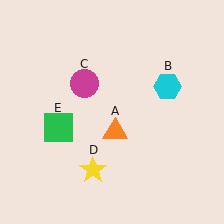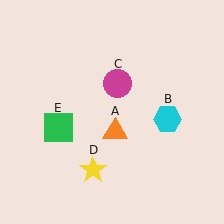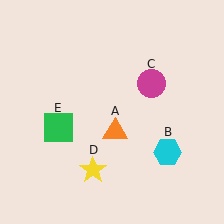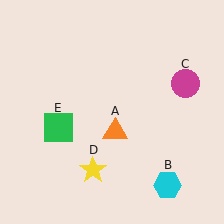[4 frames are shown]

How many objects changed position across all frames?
2 objects changed position: cyan hexagon (object B), magenta circle (object C).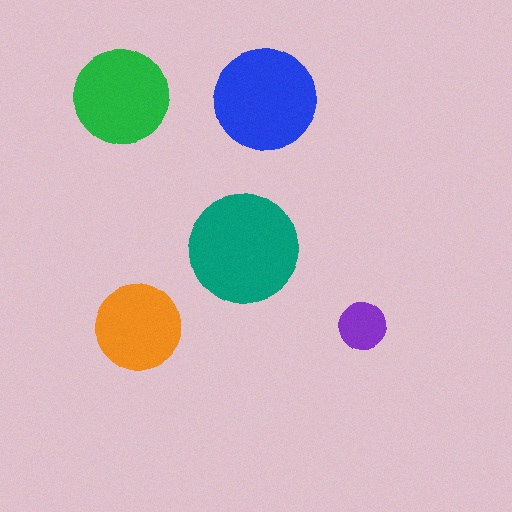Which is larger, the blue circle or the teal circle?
The teal one.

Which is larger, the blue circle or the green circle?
The blue one.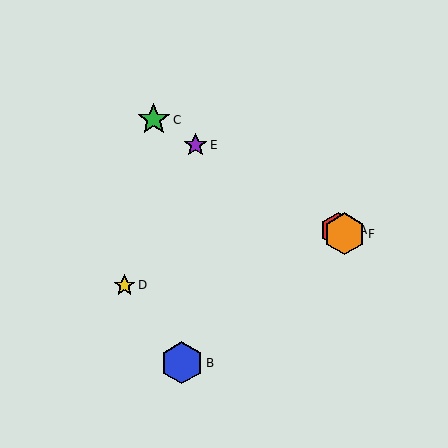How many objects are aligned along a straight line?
4 objects (A, C, E, F) are aligned along a straight line.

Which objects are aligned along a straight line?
Objects A, C, E, F are aligned along a straight line.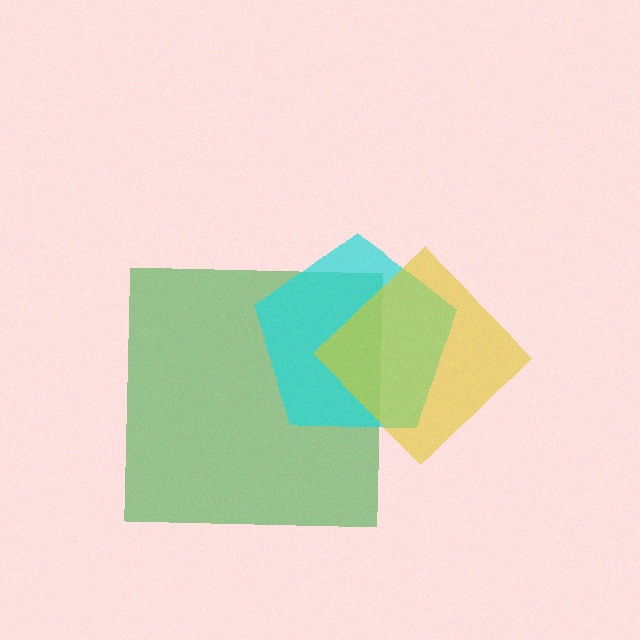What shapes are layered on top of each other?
The layered shapes are: a green square, a cyan pentagon, a yellow diamond.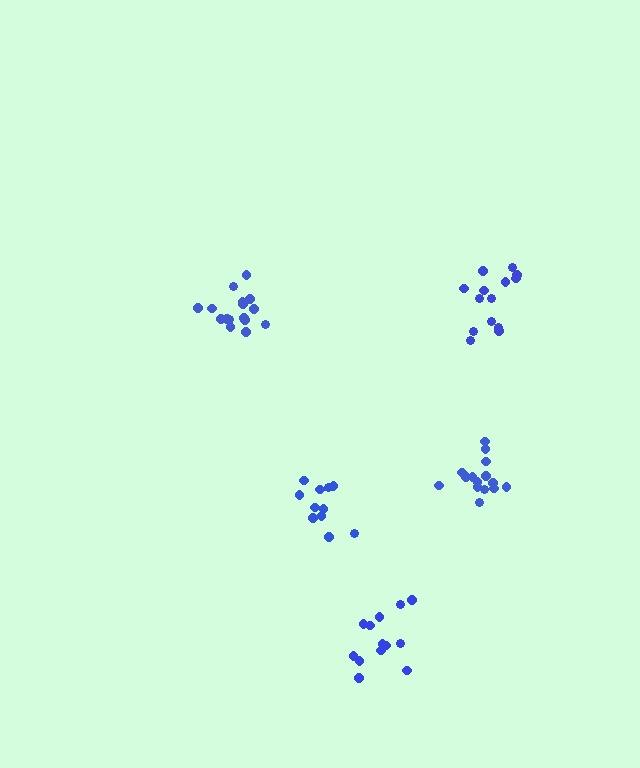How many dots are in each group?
Group 1: 11 dots, Group 2: 16 dots, Group 3: 13 dots, Group 4: 15 dots, Group 5: 14 dots (69 total).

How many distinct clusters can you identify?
There are 5 distinct clusters.